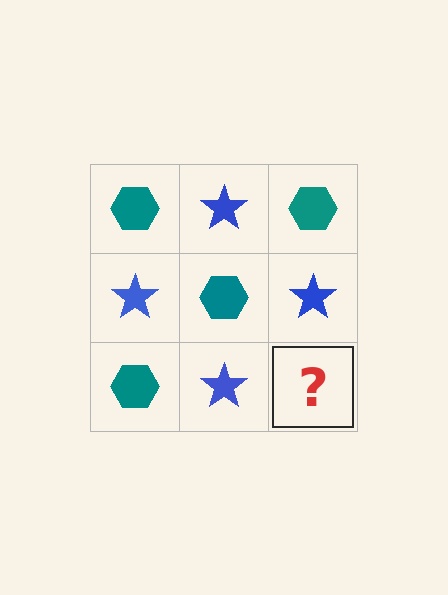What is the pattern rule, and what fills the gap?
The rule is that it alternates teal hexagon and blue star in a checkerboard pattern. The gap should be filled with a teal hexagon.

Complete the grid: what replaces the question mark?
The question mark should be replaced with a teal hexagon.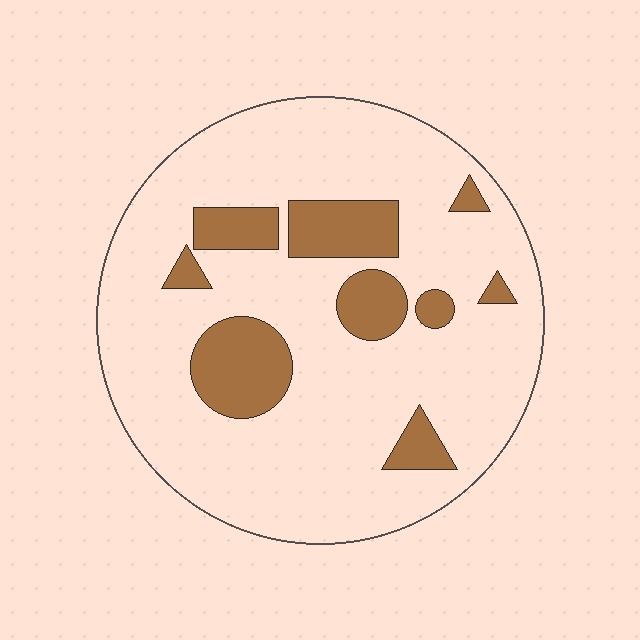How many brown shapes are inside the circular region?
9.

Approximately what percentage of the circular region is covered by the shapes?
Approximately 20%.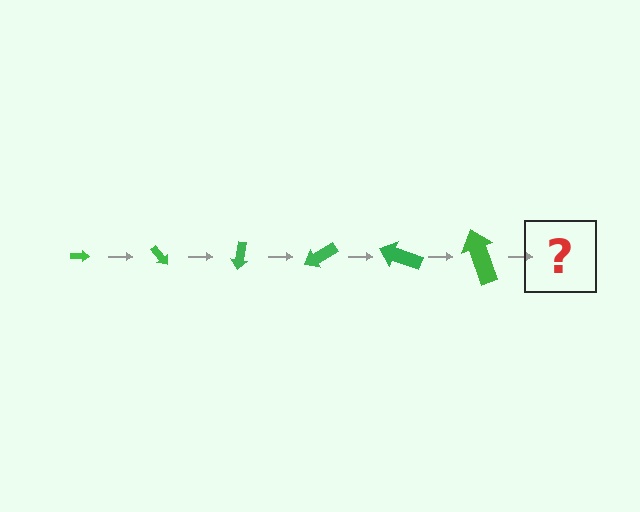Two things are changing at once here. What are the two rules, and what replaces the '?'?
The two rules are that the arrow grows larger each step and it rotates 50 degrees each step. The '?' should be an arrow, larger than the previous one and rotated 300 degrees from the start.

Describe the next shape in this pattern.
It should be an arrow, larger than the previous one and rotated 300 degrees from the start.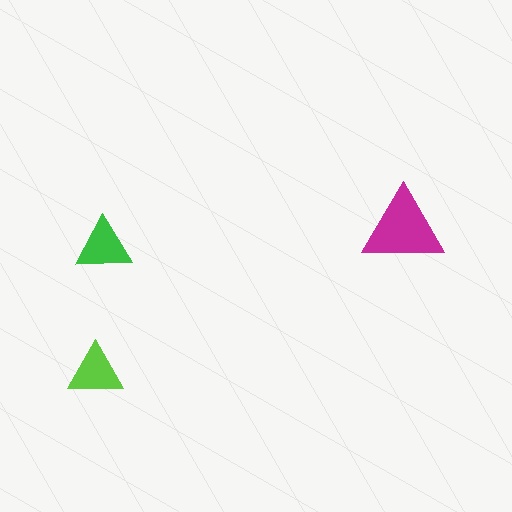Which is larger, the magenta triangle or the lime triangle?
The magenta one.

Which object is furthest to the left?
The lime triangle is leftmost.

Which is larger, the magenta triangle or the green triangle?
The magenta one.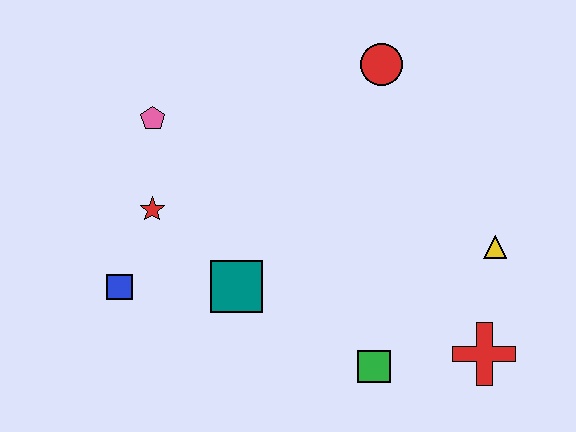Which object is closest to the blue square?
The red star is closest to the blue square.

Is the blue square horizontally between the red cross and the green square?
No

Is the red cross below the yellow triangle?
Yes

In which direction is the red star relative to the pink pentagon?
The red star is below the pink pentagon.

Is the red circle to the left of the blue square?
No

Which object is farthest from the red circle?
The blue square is farthest from the red circle.